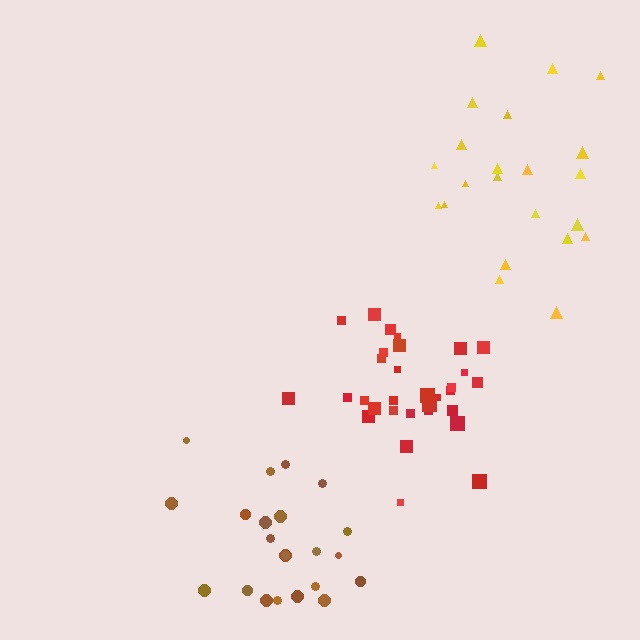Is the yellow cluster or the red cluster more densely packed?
Red.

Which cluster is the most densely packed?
Red.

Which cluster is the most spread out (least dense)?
Yellow.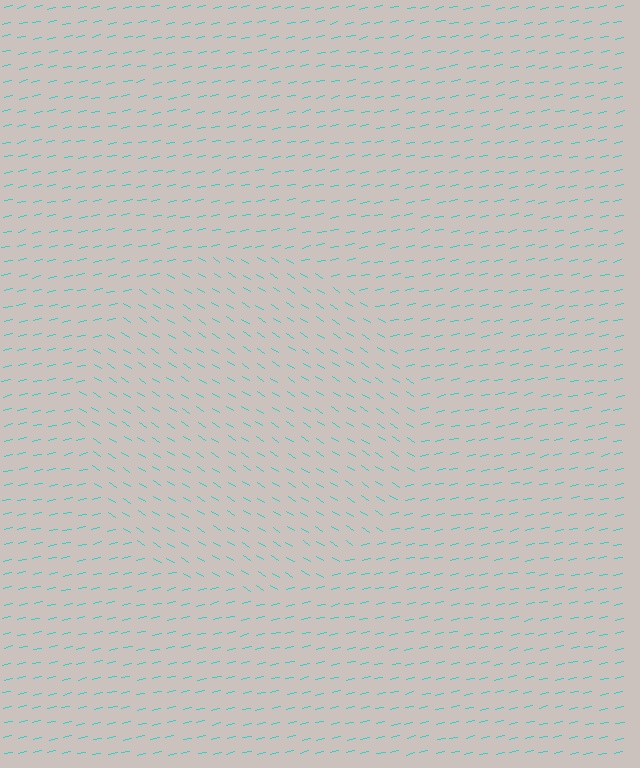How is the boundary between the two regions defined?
The boundary is defined purely by a change in line orientation (approximately 45 degrees difference). All lines are the same color and thickness.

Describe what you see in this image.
The image is filled with small cyan line segments. A circle region in the image has lines oriented differently from the surrounding lines, creating a visible texture boundary.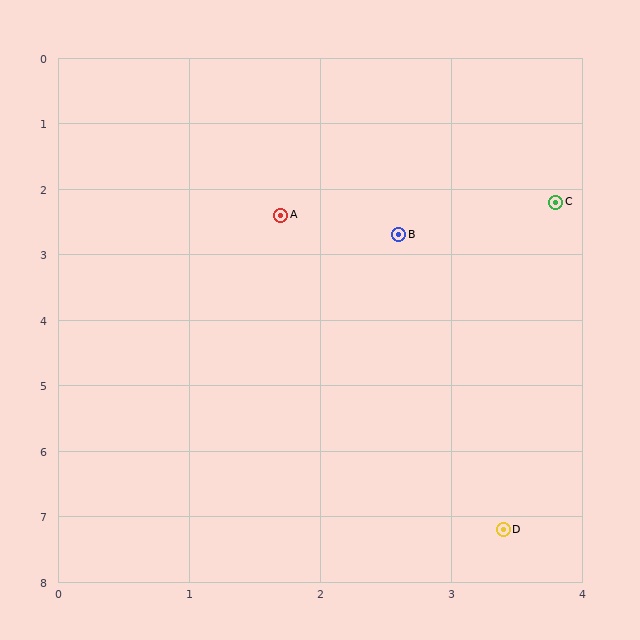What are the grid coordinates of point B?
Point B is at approximately (2.6, 2.7).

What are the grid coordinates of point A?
Point A is at approximately (1.7, 2.4).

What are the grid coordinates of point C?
Point C is at approximately (3.8, 2.2).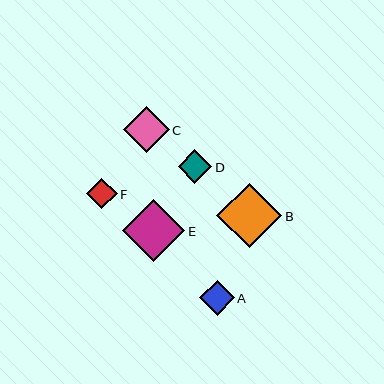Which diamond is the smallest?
Diamond F is the smallest with a size of approximately 31 pixels.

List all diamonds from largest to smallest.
From largest to smallest: B, E, C, A, D, F.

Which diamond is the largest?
Diamond B is the largest with a size of approximately 65 pixels.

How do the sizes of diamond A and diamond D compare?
Diamond A and diamond D are approximately the same size.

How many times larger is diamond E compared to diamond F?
Diamond E is approximately 2.0 times the size of diamond F.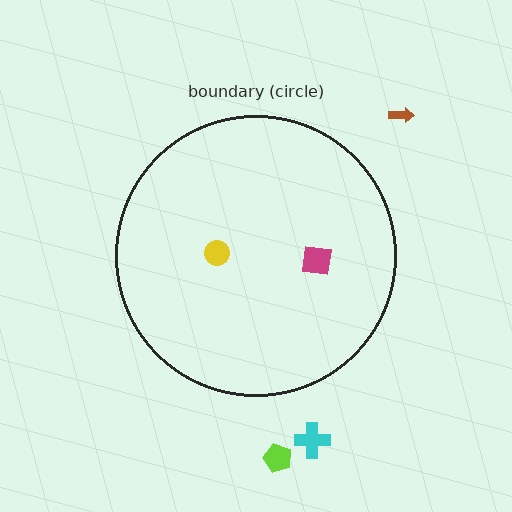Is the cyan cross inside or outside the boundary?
Outside.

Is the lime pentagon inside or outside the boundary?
Outside.